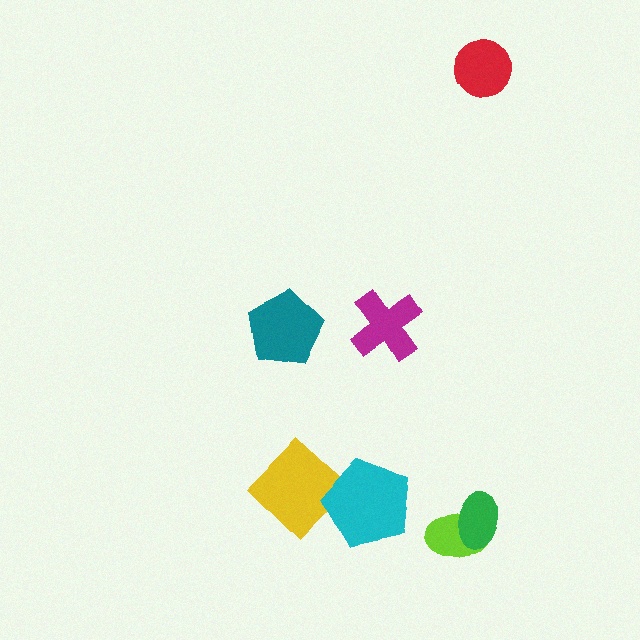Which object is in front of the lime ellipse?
The green ellipse is in front of the lime ellipse.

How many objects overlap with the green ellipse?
1 object overlaps with the green ellipse.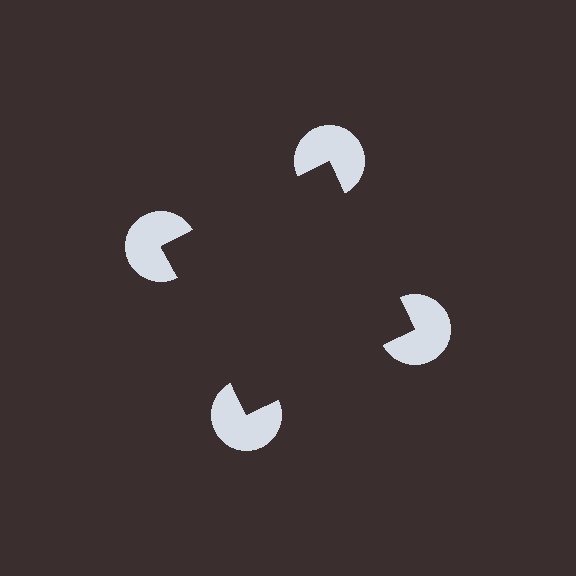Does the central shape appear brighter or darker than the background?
It typically appears slightly darker than the background, even though no actual brightness change is drawn.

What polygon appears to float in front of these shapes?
An illusory square — its edges are inferred from the aligned wedge cuts in the pac-man discs, not physically drawn.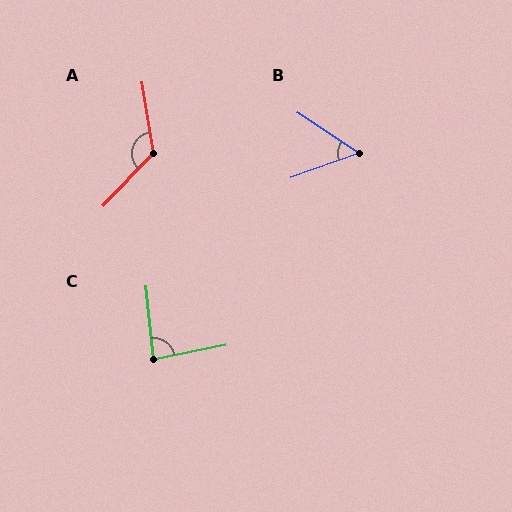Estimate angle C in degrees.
Approximately 85 degrees.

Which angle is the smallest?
B, at approximately 53 degrees.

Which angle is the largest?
A, at approximately 127 degrees.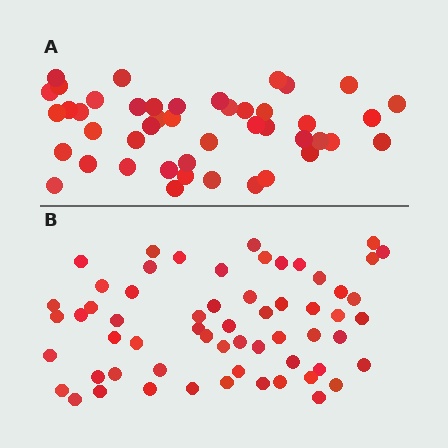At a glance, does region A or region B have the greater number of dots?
Region B (the bottom region) has more dots.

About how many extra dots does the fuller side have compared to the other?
Region B has approximately 15 more dots than region A.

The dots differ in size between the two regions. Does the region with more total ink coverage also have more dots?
No. Region A has more total ink coverage because its dots are larger, but region B actually contains more individual dots. Total area can be misleading — the number of items is what matters here.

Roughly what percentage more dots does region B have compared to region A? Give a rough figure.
About 35% more.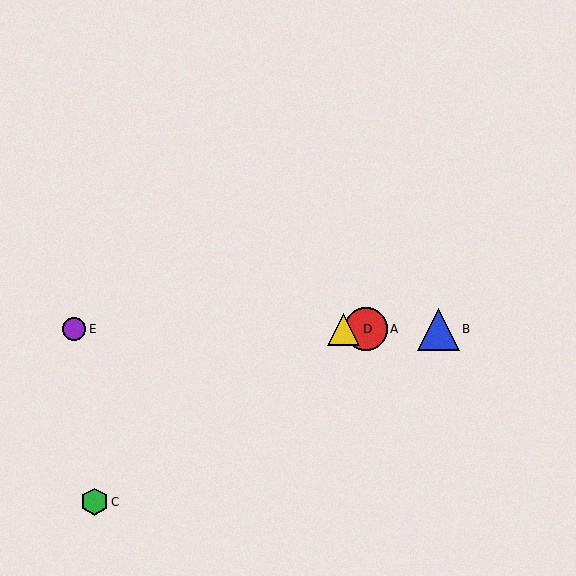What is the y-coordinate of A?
Object A is at y≈329.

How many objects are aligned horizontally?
4 objects (A, B, D, E) are aligned horizontally.